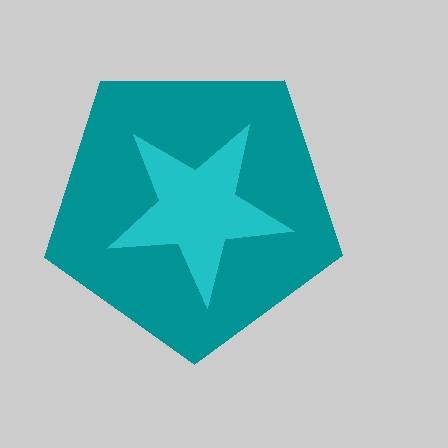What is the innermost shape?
The cyan star.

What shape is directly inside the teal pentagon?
The cyan star.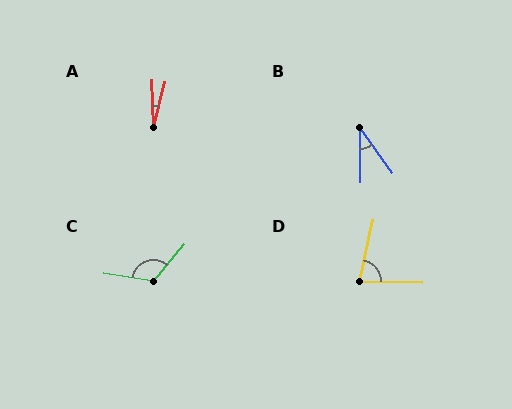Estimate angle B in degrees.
Approximately 35 degrees.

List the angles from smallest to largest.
A (17°), B (35°), D (79°), C (120°).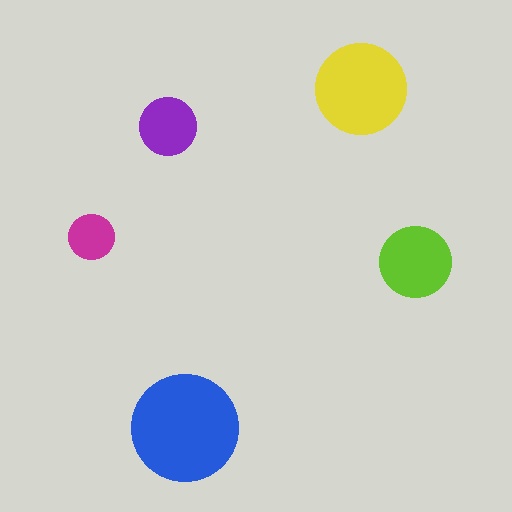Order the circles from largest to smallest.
the blue one, the yellow one, the lime one, the purple one, the magenta one.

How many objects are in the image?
There are 5 objects in the image.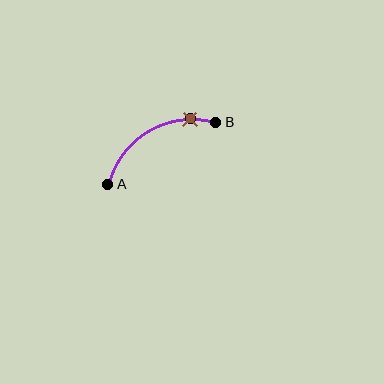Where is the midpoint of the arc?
The arc midpoint is the point on the curve farthest from the straight line joining A and B. It sits above that line.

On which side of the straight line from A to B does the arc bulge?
The arc bulges above the straight line connecting A and B.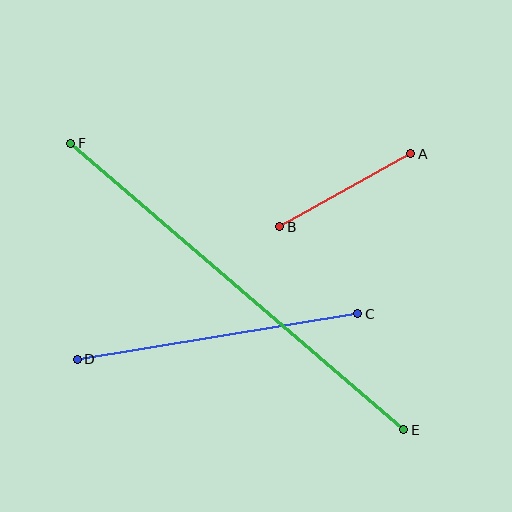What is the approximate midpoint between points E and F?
The midpoint is at approximately (237, 287) pixels.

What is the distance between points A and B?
The distance is approximately 150 pixels.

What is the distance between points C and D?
The distance is approximately 284 pixels.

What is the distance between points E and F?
The distance is approximately 439 pixels.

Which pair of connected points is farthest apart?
Points E and F are farthest apart.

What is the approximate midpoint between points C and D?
The midpoint is at approximately (218, 336) pixels.